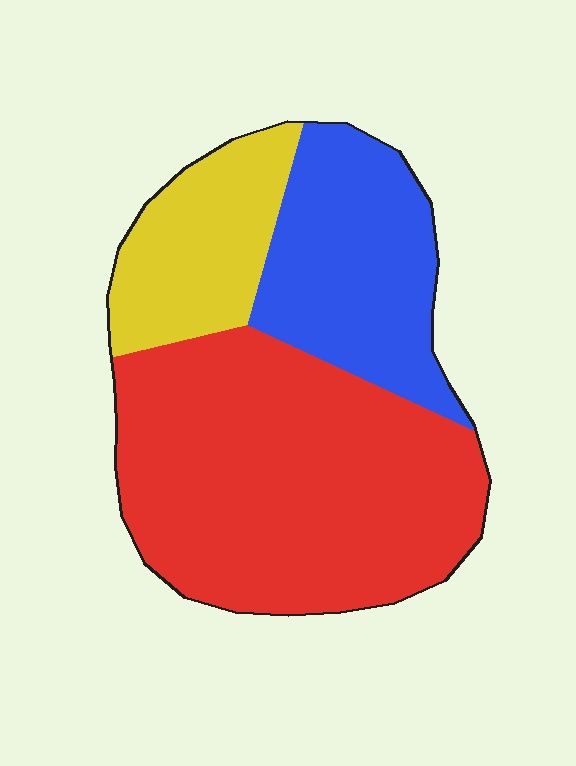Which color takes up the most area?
Red, at roughly 55%.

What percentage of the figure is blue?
Blue takes up about one quarter (1/4) of the figure.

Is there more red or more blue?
Red.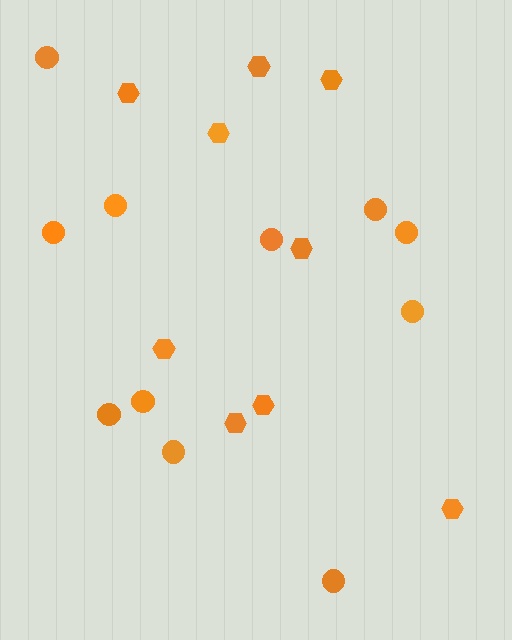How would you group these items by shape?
There are 2 groups: one group of circles (11) and one group of hexagons (9).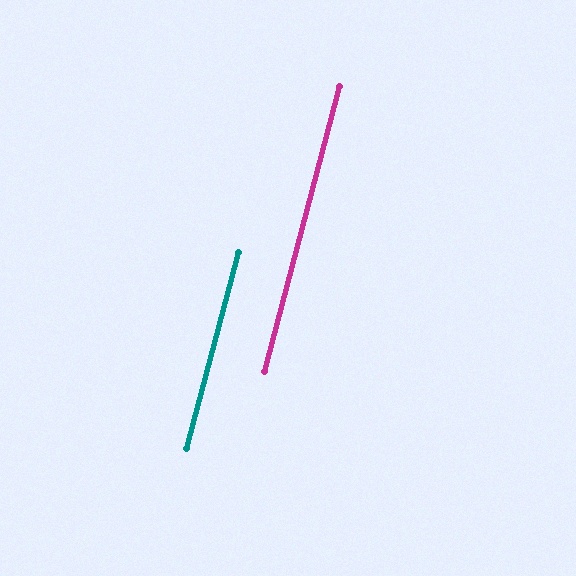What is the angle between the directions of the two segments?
Approximately 0 degrees.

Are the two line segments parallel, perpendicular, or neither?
Parallel — their directions differ by only 0.1°.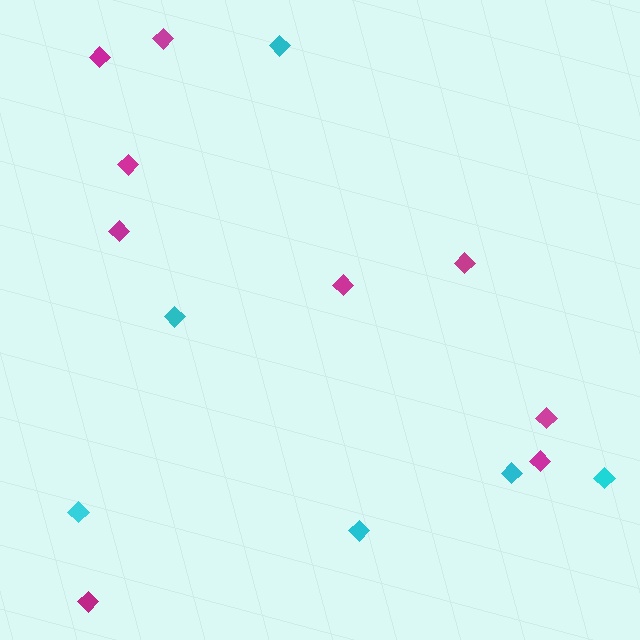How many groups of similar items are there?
There are 2 groups: one group of cyan diamonds (6) and one group of magenta diamonds (9).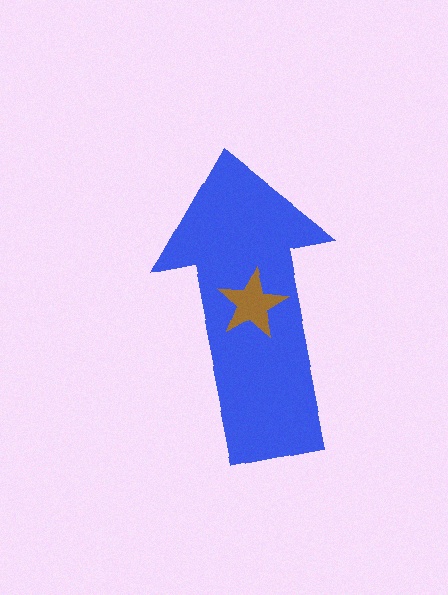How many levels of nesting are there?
2.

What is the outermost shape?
The blue arrow.